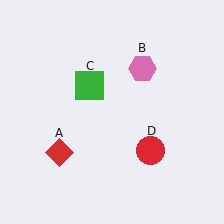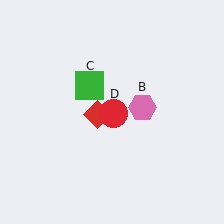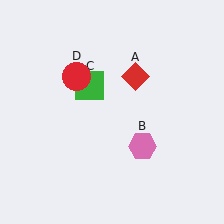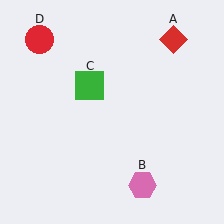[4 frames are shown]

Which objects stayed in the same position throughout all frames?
Green square (object C) remained stationary.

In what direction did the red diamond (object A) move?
The red diamond (object A) moved up and to the right.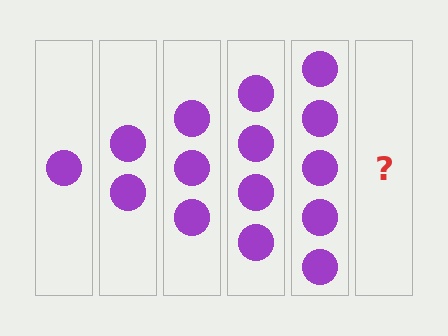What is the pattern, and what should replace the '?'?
The pattern is that each step adds one more circle. The '?' should be 6 circles.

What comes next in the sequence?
The next element should be 6 circles.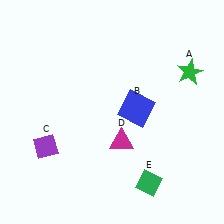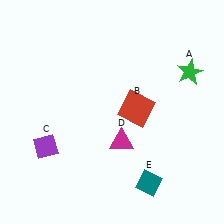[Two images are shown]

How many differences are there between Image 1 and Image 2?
There are 2 differences between the two images.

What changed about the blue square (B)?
In Image 1, B is blue. In Image 2, it changed to red.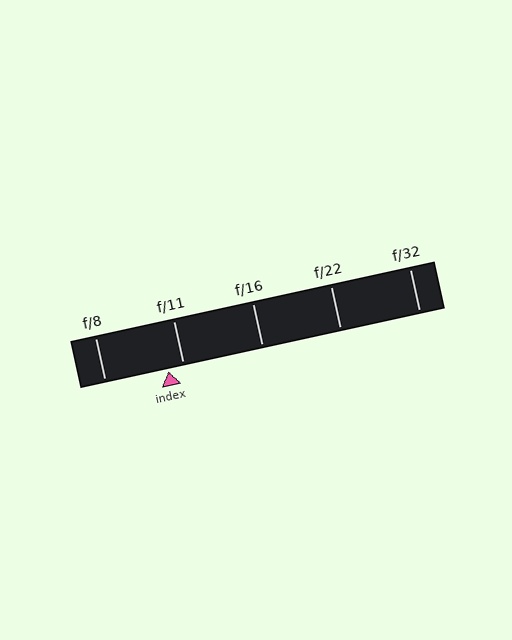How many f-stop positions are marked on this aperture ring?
There are 5 f-stop positions marked.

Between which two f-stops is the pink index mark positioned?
The index mark is between f/8 and f/11.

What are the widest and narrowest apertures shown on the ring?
The widest aperture shown is f/8 and the narrowest is f/32.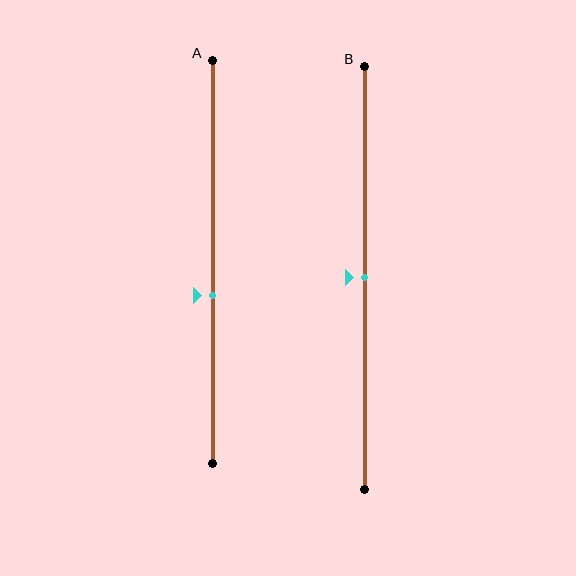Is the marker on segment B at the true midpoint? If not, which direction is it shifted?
Yes, the marker on segment B is at the true midpoint.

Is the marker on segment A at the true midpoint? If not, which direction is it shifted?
No, the marker on segment A is shifted downward by about 8% of the segment length.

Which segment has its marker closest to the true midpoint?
Segment B has its marker closest to the true midpoint.